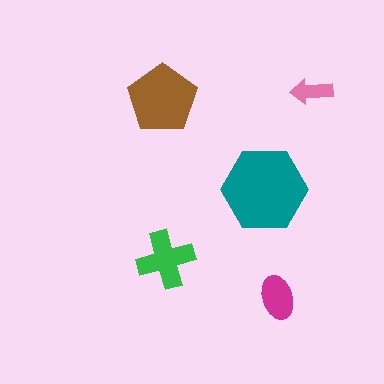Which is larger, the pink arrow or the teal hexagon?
The teal hexagon.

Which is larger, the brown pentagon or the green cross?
The brown pentagon.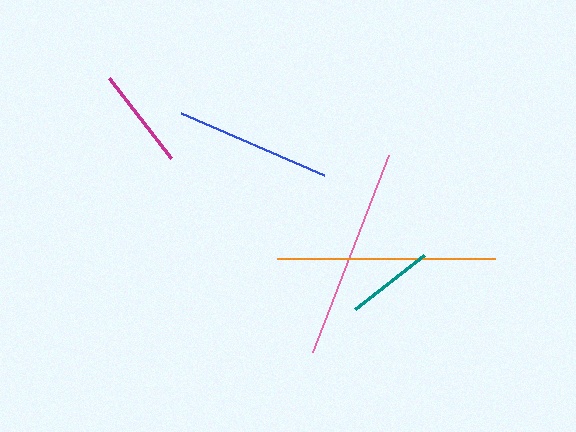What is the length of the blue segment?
The blue segment is approximately 156 pixels long.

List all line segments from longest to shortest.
From longest to shortest: orange, pink, blue, magenta, teal.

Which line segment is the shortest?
The teal line is the shortest at approximately 88 pixels.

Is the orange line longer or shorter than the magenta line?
The orange line is longer than the magenta line.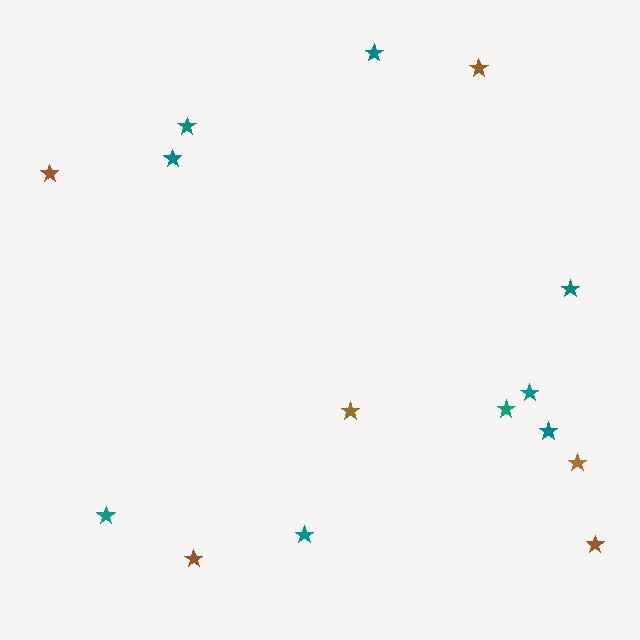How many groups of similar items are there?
There are 2 groups: one group of brown stars (6) and one group of teal stars (9).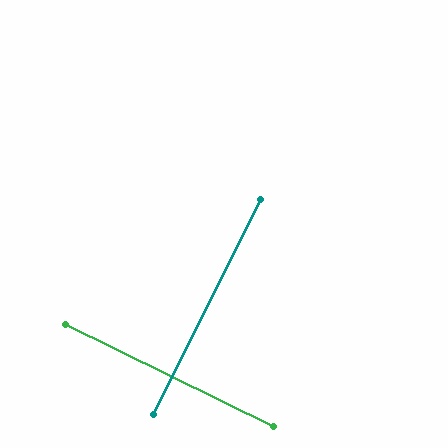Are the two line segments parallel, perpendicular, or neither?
Perpendicular — they meet at approximately 90°.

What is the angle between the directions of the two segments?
Approximately 90 degrees.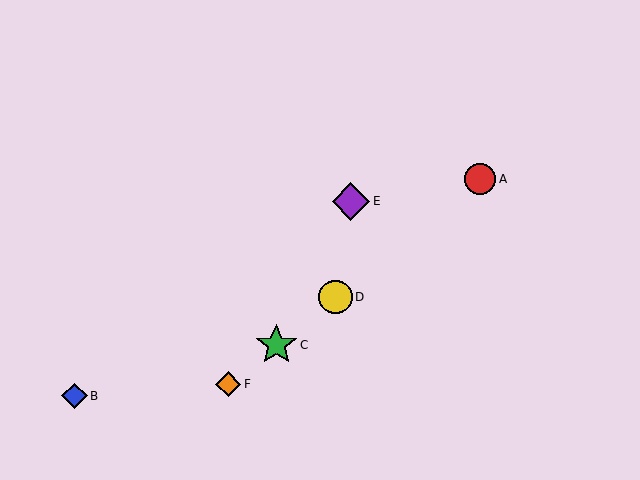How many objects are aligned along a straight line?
4 objects (A, C, D, F) are aligned along a straight line.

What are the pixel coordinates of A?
Object A is at (480, 179).